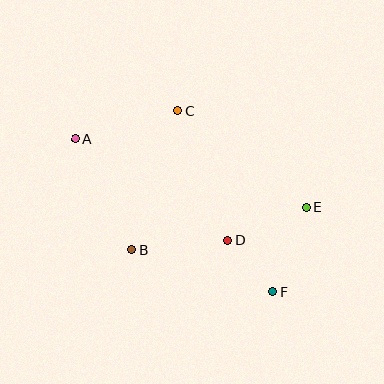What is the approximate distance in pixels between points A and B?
The distance between A and B is approximately 124 pixels.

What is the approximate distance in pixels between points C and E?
The distance between C and E is approximately 161 pixels.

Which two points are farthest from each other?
Points A and F are farthest from each other.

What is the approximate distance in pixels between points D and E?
The distance between D and E is approximately 86 pixels.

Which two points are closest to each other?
Points D and F are closest to each other.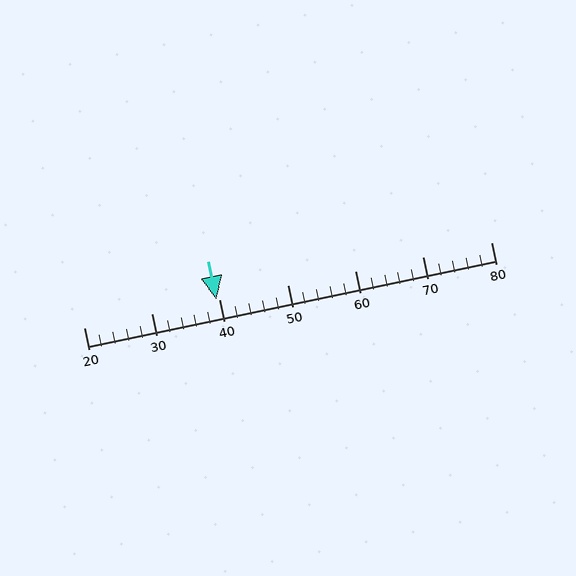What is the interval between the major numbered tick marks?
The major tick marks are spaced 10 units apart.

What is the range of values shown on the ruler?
The ruler shows values from 20 to 80.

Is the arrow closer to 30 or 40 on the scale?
The arrow is closer to 40.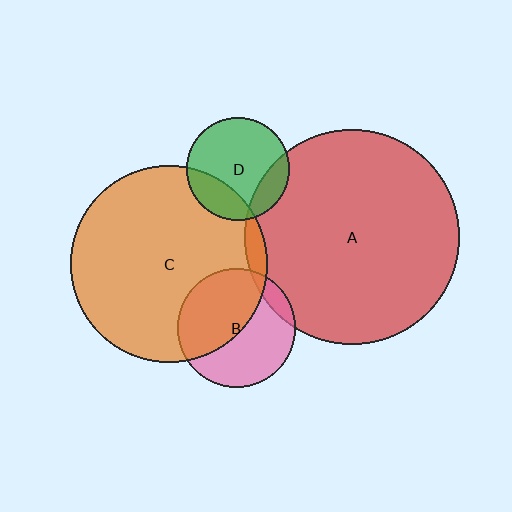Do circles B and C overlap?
Yes.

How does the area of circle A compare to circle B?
Approximately 3.3 times.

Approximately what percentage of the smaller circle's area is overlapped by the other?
Approximately 50%.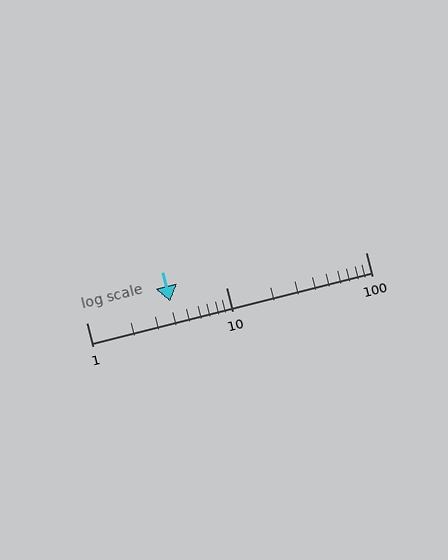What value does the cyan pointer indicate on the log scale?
The pointer indicates approximately 4.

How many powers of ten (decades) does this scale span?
The scale spans 2 decades, from 1 to 100.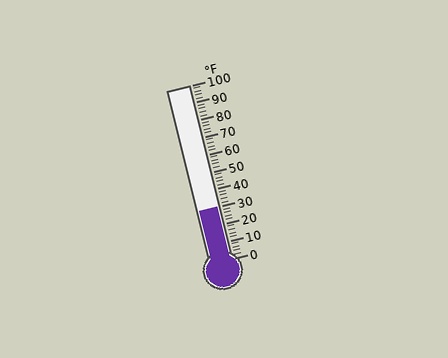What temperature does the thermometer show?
The thermometer shows approximately 30°F.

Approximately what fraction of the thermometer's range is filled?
The thermometer is filled to approximately 30% of its range.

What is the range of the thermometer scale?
The thermometer scale ranges from 0°F to 100°F.